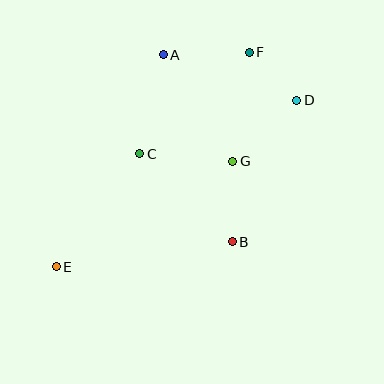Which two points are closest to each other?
Points D and F are closest to each other.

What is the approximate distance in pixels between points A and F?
The distance between A and F is approximately 86 pixels.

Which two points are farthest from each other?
Points D and E are farthest from each other.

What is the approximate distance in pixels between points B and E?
The distance between B and E is approximately 177 pixels.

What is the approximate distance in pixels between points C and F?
The distance between C and F is approximately 149 pixels.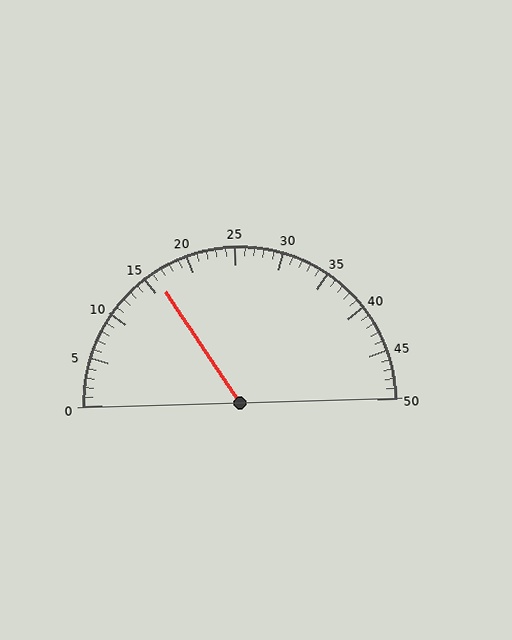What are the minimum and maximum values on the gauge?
The gauge ranges from 0 to 50.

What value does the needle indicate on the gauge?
The needle indicates approximately 16.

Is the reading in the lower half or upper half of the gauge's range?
The reading is in the lower half of the range (0 to 50).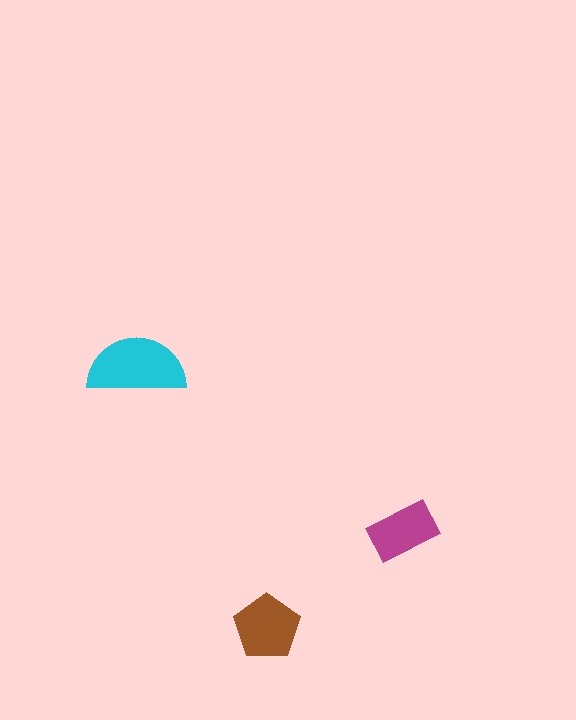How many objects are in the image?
There are 3 objects in the image.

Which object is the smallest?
The magenta rectangle.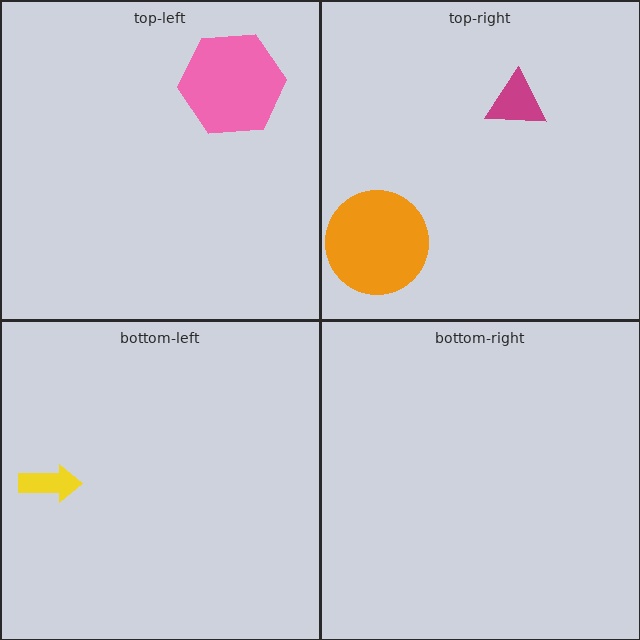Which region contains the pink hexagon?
The top-left region.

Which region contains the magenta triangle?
The top-right region.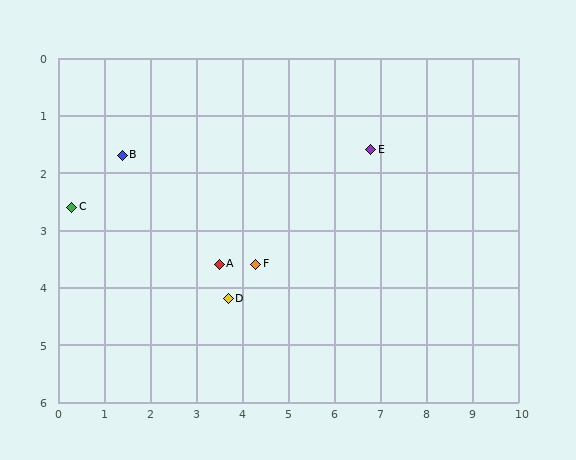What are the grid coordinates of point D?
Point D is at approximately (3.7, 4.2).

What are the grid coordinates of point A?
Point A is at approximately (3.5, 3.6).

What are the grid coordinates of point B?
Point B is at approximately (1.4, 1.7).